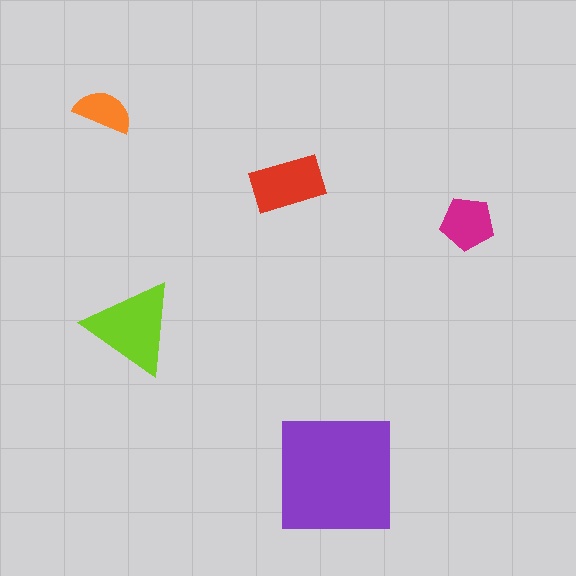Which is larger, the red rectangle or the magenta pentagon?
The red rectangle.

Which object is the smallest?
The orange semicircle.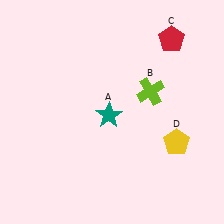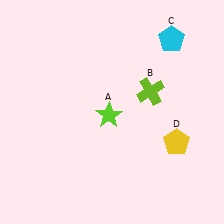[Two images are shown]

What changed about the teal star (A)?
In Image 1, A is teal. In Image 2, it changed to lime.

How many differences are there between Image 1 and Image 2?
There are 2 differences between the two images.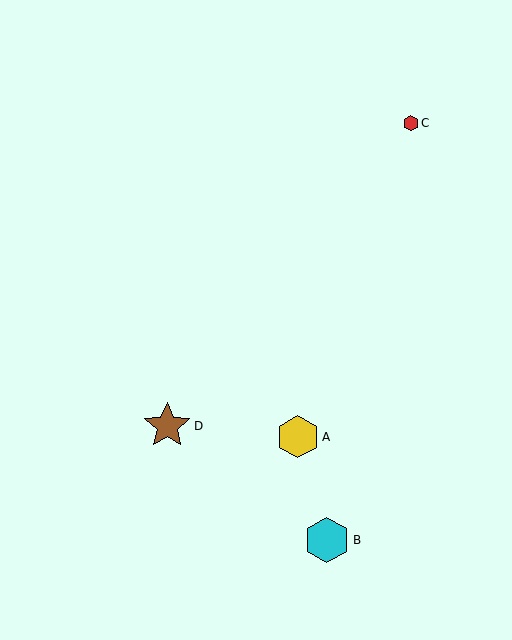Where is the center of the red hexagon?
The center of the red hexagon is at (411, 123).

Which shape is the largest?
The brown star (labeled D) is the largest.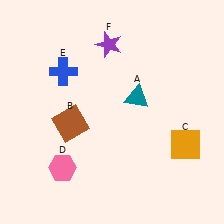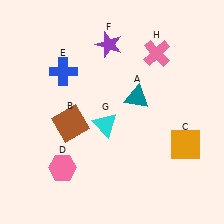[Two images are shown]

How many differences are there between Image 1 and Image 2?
There are 2 differences between the two images.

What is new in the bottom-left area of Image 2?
A cyan triangle (G) was added in the bottom-left area of Image 2.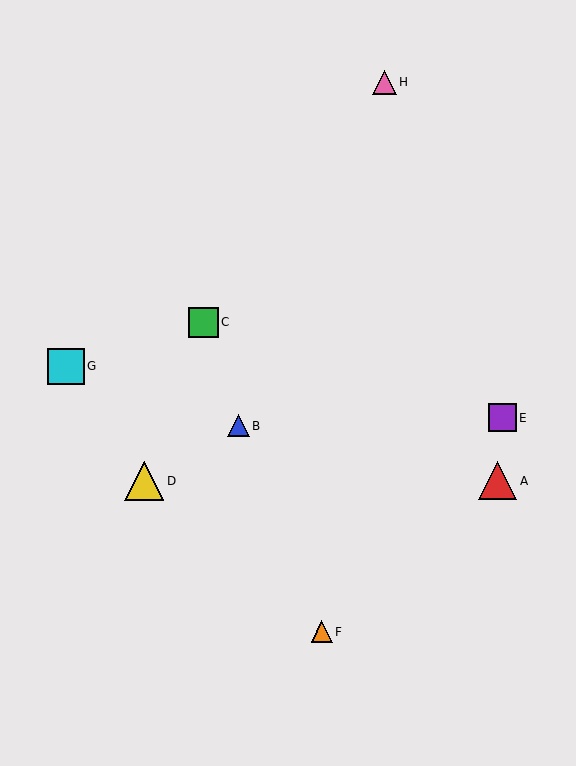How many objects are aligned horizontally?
2 objects (A, D) are aligned horizontally.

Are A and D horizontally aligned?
Yes, both are at y≈481.